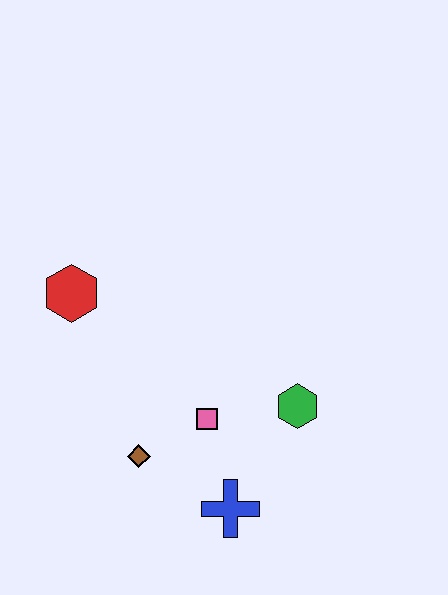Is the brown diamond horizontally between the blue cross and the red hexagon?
Yes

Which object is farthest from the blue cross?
The red hexagon is farthest from the blue cross.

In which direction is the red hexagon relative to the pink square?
The red hexagon is to the left of the pink square.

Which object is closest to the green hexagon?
The pink square is closest to the green hexagon.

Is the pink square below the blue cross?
No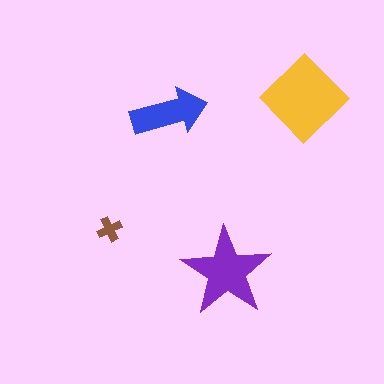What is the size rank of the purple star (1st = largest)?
2nd.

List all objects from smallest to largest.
The brown cross, the blue arrow, the purple star, the yellow diamond.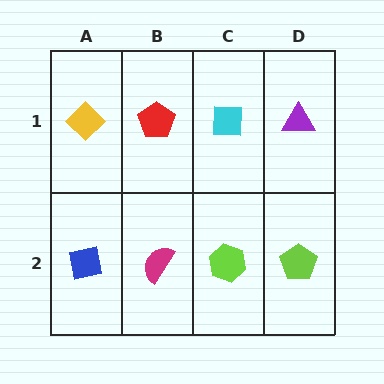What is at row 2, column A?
A blue square.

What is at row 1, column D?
A purple triangle.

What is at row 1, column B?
A red pentagon.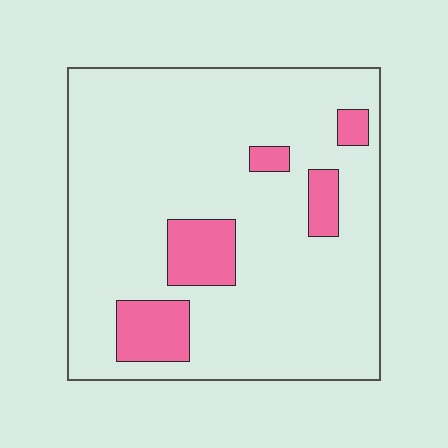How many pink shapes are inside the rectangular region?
5.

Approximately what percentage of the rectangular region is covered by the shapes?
Approximately 15%.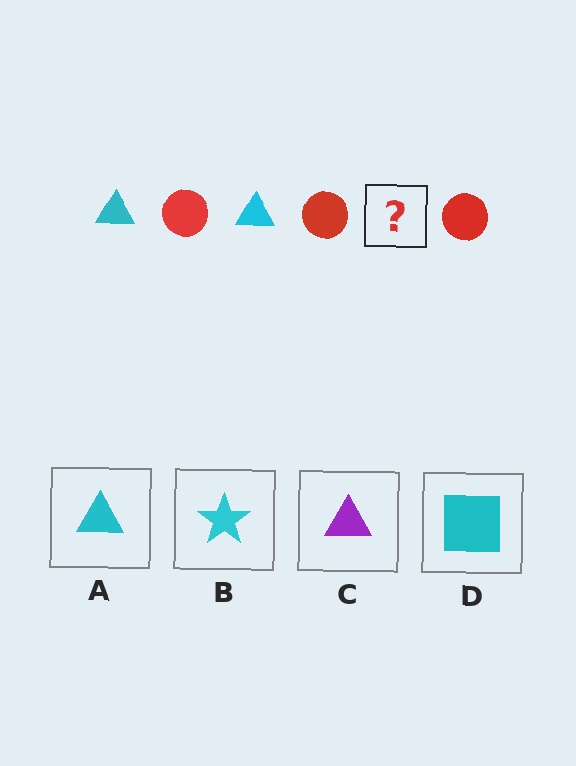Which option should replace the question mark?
Option A.